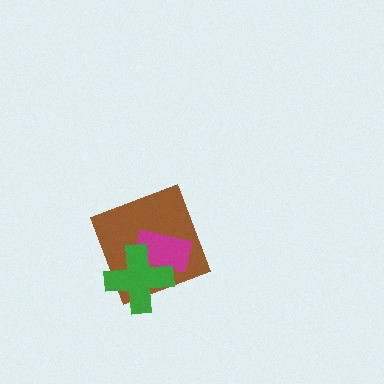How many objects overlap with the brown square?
2 objects overlap with the brown square.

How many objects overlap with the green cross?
2 objects overlap with the green cross.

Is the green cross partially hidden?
No, no other shape covers it.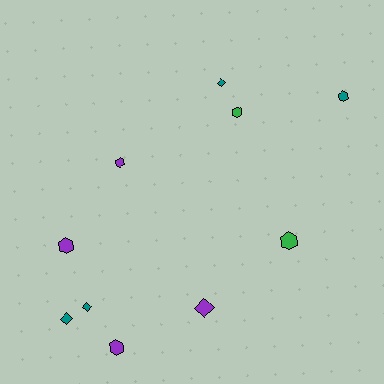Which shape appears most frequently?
Hexagon, with 6 objects.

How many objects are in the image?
There are 10 objects.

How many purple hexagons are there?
There are 3 purple hexagons.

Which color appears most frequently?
Purple, with 4 objects.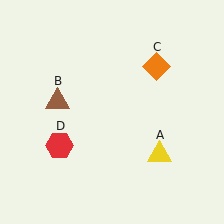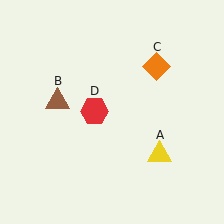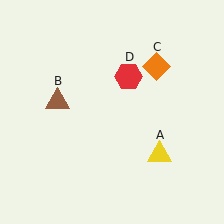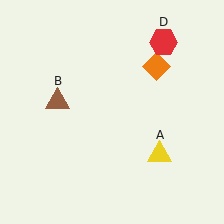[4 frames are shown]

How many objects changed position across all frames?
1 object changed position: red hexagon (object D).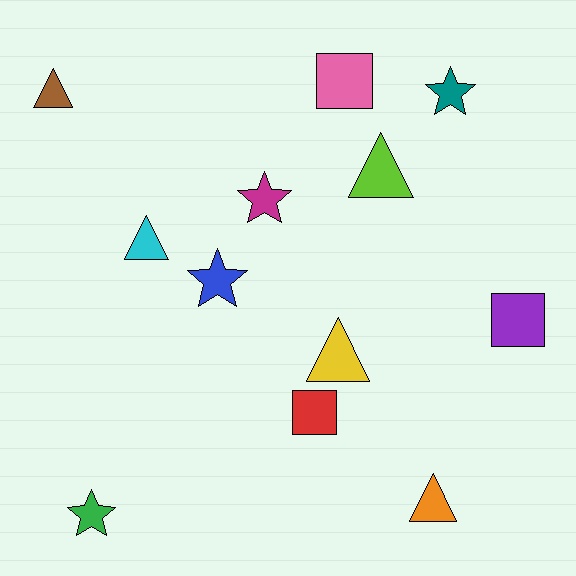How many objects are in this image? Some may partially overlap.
There are 12 objects.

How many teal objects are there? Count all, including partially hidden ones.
There is 1 teal object.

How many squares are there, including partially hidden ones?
There are 3 squares.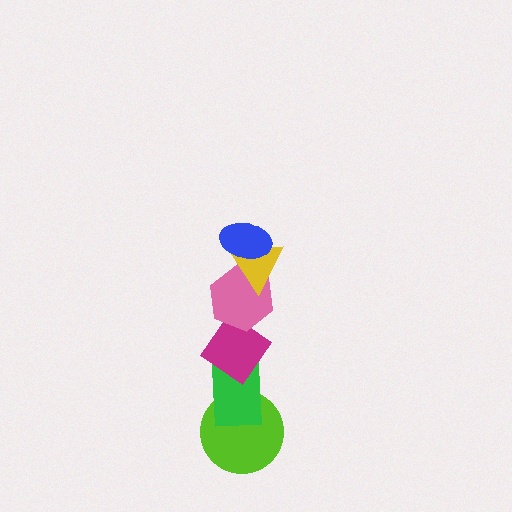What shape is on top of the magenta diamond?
The pink hexagon is on top of the magenta diamond.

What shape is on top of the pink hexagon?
The yellow triangle is on top of the pink hexagon.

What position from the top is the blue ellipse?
The blue ellipse is 1st from the top.